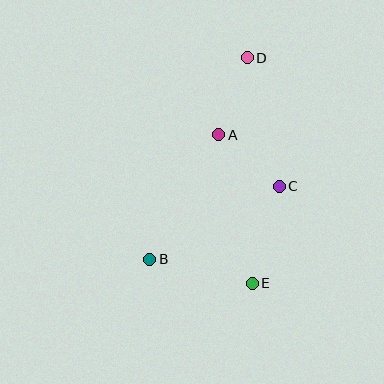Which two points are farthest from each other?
Points D and E are farthest from each other.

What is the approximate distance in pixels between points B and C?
The distance between B and C is approximately 149 pixels.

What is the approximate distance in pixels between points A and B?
The distance between A and B is approximately 142 pixels.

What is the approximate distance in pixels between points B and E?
The distance between B and E is approximately 105 pixels.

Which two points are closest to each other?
Points A and C are closest to each other.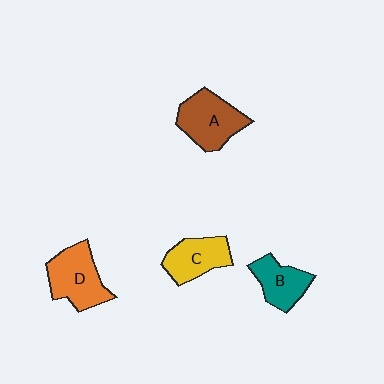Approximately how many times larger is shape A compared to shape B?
Approximately 1.4 times.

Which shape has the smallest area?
Shape B (teal).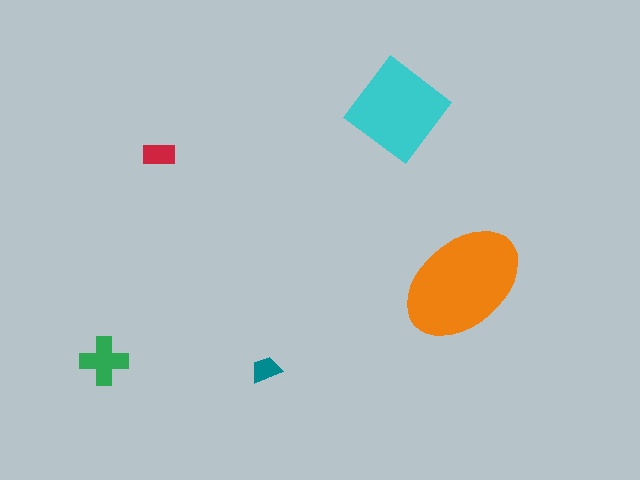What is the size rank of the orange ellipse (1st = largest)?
1st.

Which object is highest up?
The cyan diamond is topmost.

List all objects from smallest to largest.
The teal trapezoid, the red rectangle, the green cross, the cyan diamond, the orange ellipse.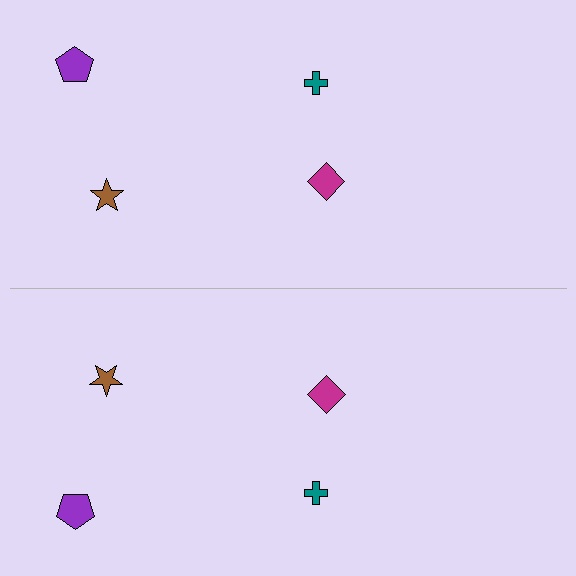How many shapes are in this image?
There are 8 shapes in this image.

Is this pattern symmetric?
Yes, this pattern has bilateral (reflection) symmetry.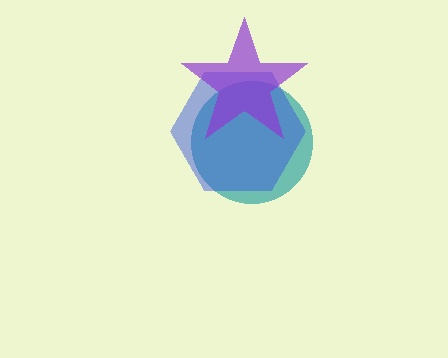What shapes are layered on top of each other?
The layered shapes are: a teal circle, a blue hexagon, a purple star.